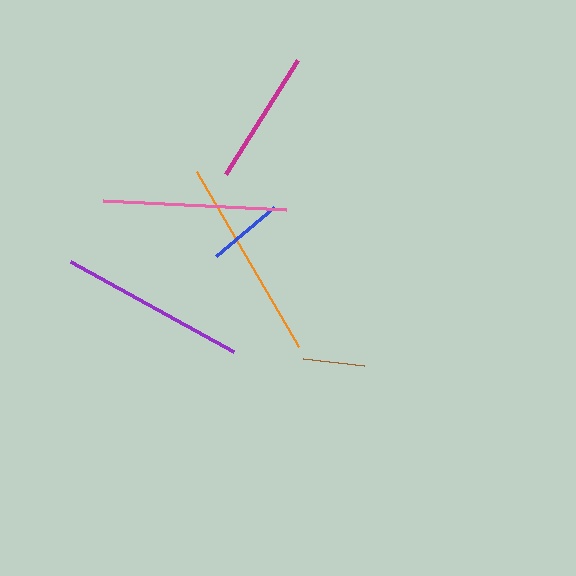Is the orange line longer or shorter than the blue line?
The orange line is longer than the blue line.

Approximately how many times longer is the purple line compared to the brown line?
The purple line is approximately 3.0 times the length of the brown line.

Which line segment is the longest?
The orange line is the longest at approximately 203 pixels.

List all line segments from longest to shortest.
From longest to shortest: orange, purple, pink, magenta, blue, brown.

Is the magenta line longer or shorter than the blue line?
The magenta line is longer than the blue line.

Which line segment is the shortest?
The brown line is the shortest at approximately 61 pixels.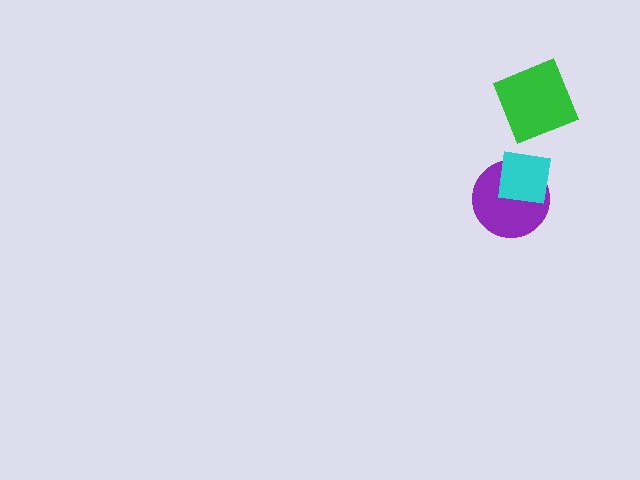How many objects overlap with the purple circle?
1 object overlaps with the purple circle.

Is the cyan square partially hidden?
No, no other shape covers it.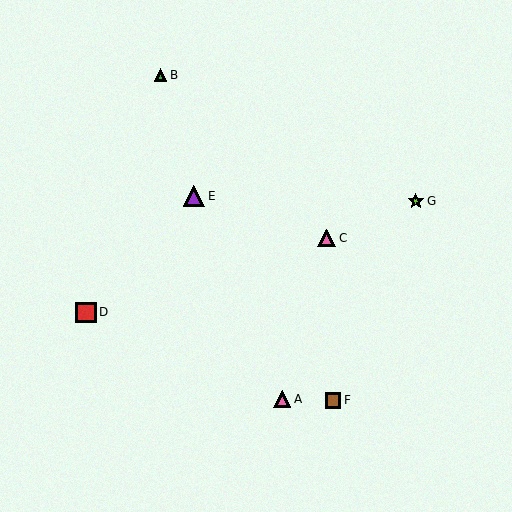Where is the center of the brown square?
The center of the brown square is at (333, 400).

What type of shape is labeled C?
Shape C is a pink triangle.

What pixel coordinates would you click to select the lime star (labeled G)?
Click at (416, 201) to select the lime star G.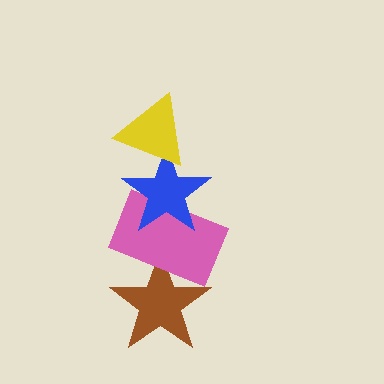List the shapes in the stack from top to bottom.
From top to bottom: the yellow triangle, the blue star, the pink rectangle, the brown star.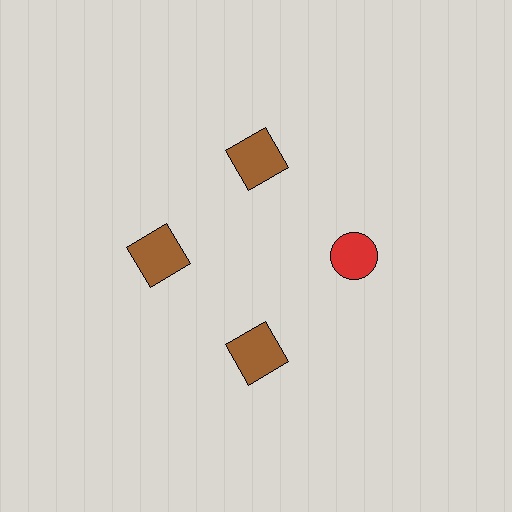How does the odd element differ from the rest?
It differs in both color (red instead of brown) and shape (circle instead of square).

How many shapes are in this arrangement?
There are 4 shapes arranged in a ring pattern.